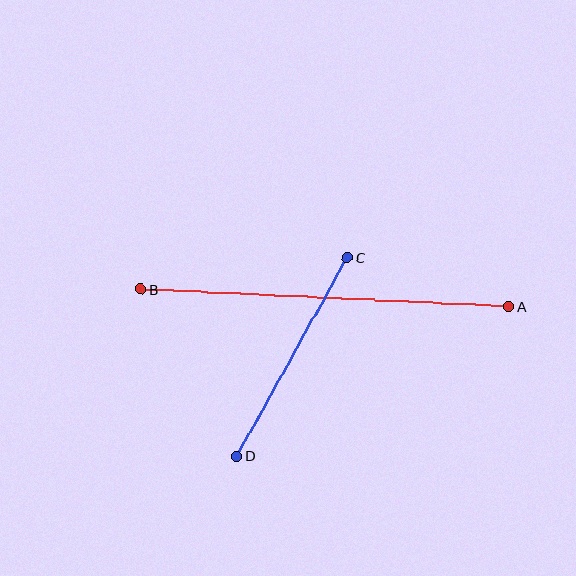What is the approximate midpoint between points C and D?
The midpoint is at approximately (292, 357) pixels.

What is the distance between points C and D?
The distance is approximately 227 pixels.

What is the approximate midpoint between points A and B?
The midpoint is at approximately (325, 298) pixels.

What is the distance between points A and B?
The distance is approximately 368 pixels.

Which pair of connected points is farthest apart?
Points A and B are farthest apart.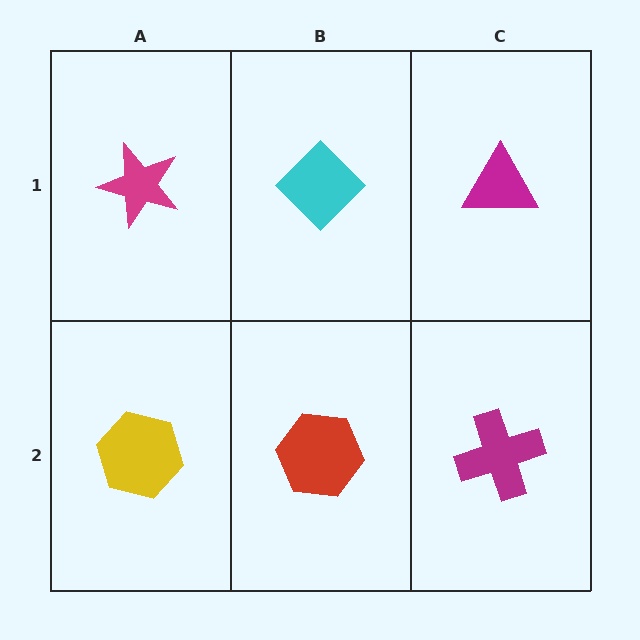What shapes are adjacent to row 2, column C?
A magenta triangle (row 1, column C), a red hexagon (row 2, column B).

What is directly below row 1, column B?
A red hexagon.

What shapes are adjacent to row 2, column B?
A cyan diamond (row 1, column B), a yellow hexagon (row 2, column A), a magenta cross (row 2, column C).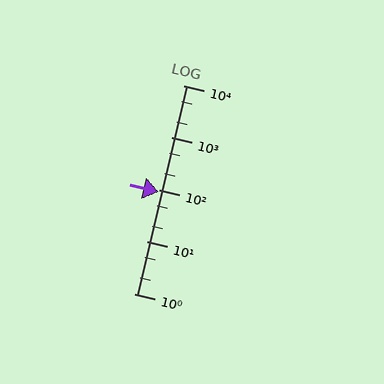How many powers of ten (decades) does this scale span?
The scale spans 4 decades, from 1 to 10000.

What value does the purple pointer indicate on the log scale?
The pointer indicates approximately 91.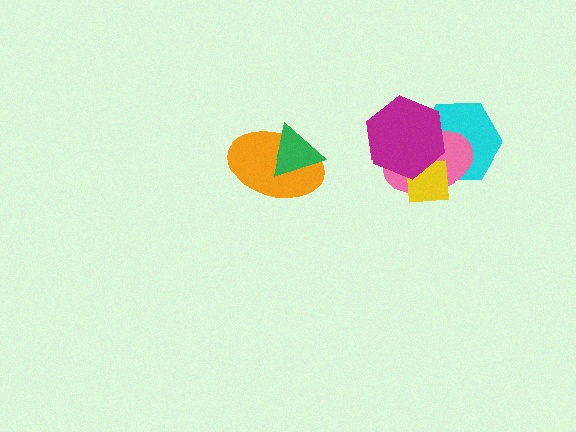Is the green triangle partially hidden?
No, no other shape covers it.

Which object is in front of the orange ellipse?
The green triangle is in front of the orange ellipse.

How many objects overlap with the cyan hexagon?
3 objects overlap with the cyan hexagon.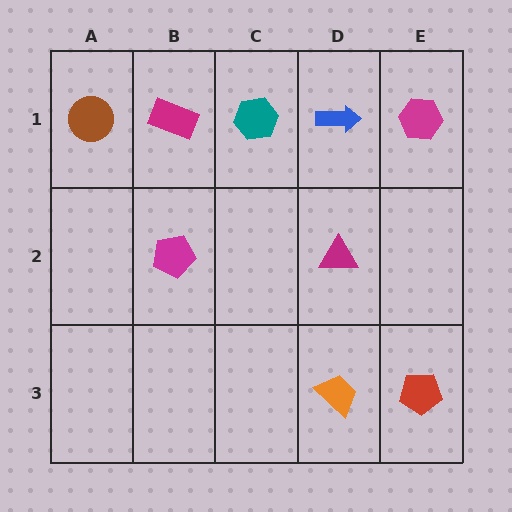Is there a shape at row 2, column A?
No, that cell is empty.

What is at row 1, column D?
A blue arrow.